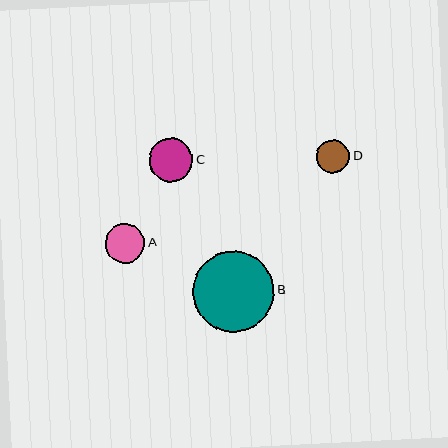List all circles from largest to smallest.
From largest to smallest: B, C, A, D.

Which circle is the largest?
Circle B is the largest with a size of approximately 81 pixels.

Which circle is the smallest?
Circle D is the smallest with a size of approximately 33 pixels.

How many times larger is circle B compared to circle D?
Circle B is approximately 2.4 times the size of circle D.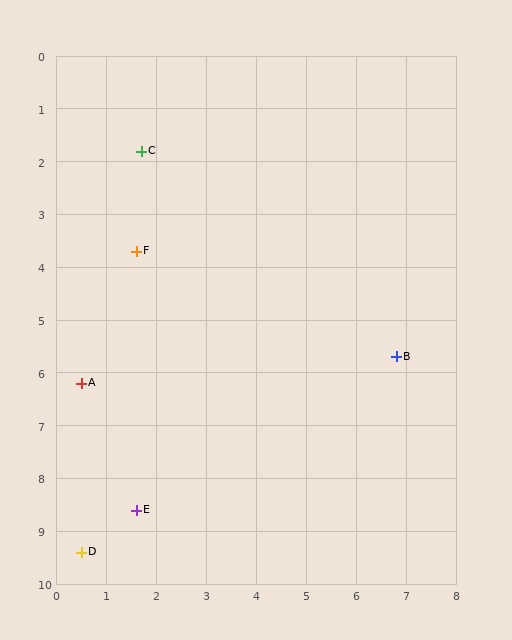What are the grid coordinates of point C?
Point C is at approximately (1.7, 1.8).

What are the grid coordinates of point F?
Point F is at approximately (1.6, 3.7).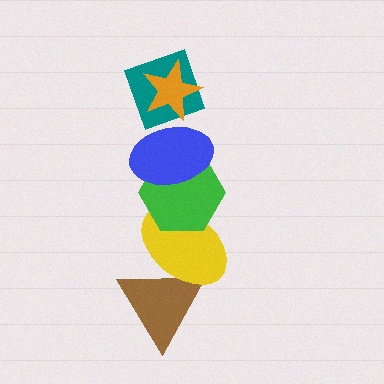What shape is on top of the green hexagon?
The blue ellipse is on top of the green hexagon.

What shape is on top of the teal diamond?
The orange star is on top of the teal diamond.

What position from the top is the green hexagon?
The green hexagon is 4th from the top.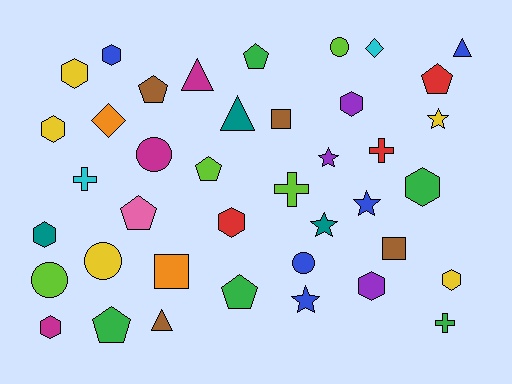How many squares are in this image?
There are 3 squares.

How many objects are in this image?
There are 40 objects.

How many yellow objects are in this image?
There are 5 yellow objects.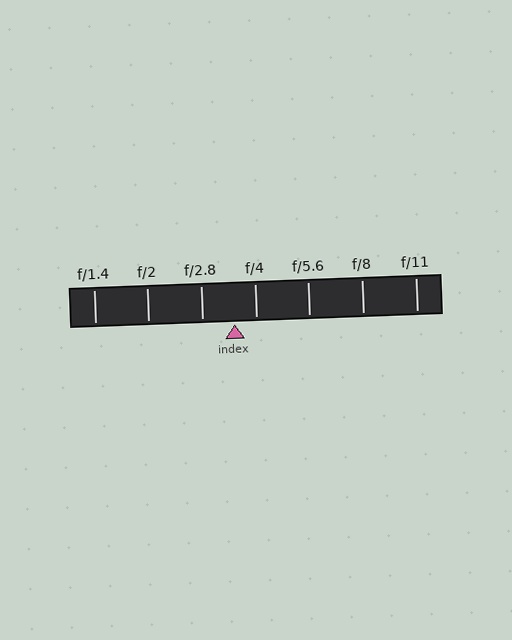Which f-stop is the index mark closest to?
The index mark is closest to f/4.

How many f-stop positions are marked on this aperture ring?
There are 7 f-stop positions marked.